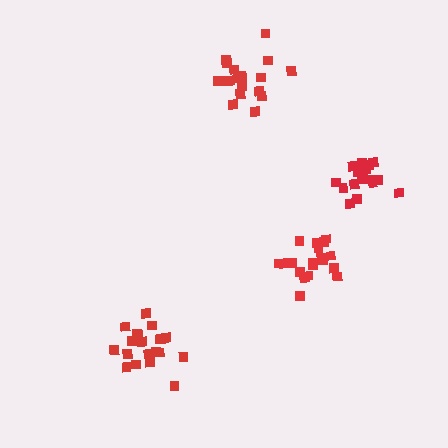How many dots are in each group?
Group 1: 19 dots, Group 2: 21 dots, Group 3: 18 dots, Group 4: 19 dots (77 total).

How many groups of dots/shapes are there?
There are 4 groups.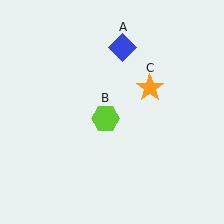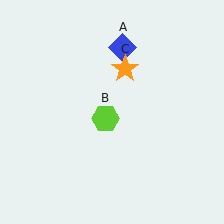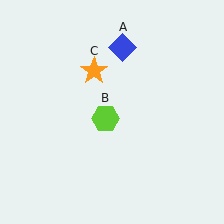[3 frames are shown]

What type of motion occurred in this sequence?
The orange star (object C) rotated counterclockwise around the center of the scene.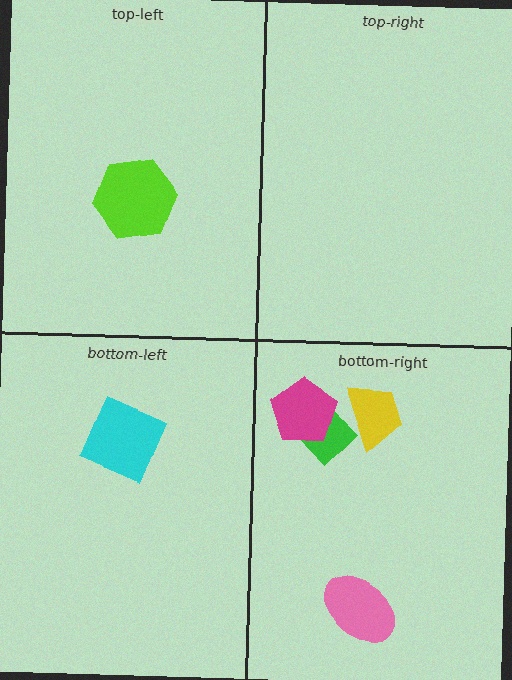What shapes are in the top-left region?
The lime hexagon.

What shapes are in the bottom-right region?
The green diamond, the magenta pentagon, the yellow trapezoid, the pink ellipse.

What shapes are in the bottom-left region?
The cyan square.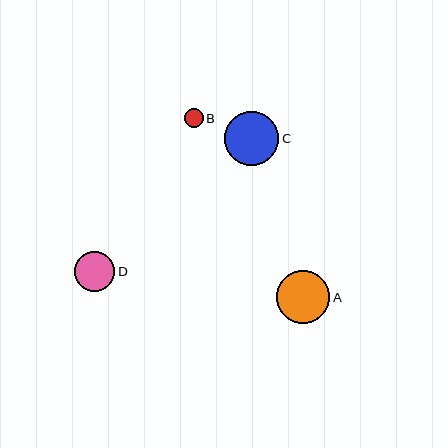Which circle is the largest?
Circle C is the largest with a size of approximately 54 pixels.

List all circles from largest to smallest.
From largest to smallest: C, A, D, B.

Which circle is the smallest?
Circle B is the smallest with a size of approximately 19 pixels.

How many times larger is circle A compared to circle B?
Circle A is approximately 2.8 times the size of circle B.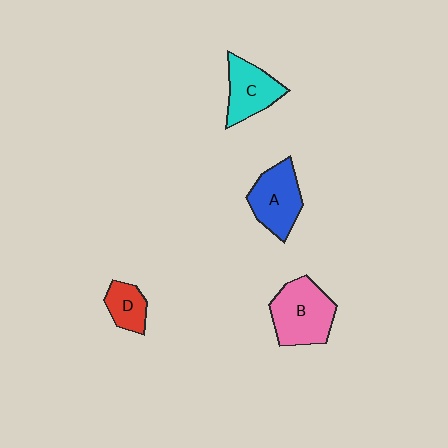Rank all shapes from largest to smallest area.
From largest to smallest: B (pink), A (blue), C (cyan), D (red).